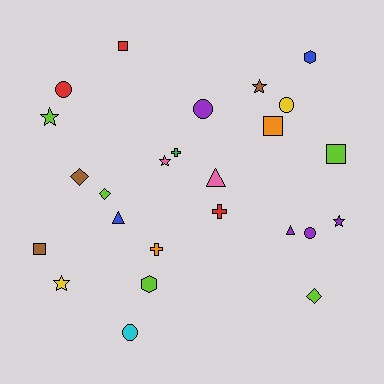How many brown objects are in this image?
There are 3 brown objects.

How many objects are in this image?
There are 25 objects.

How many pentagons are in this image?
There are no pentagons.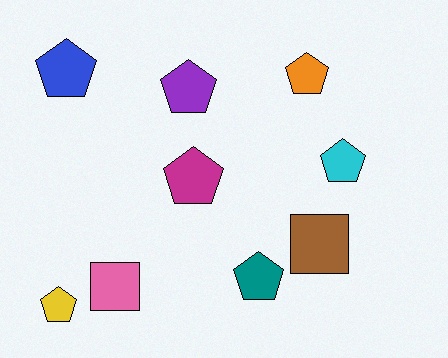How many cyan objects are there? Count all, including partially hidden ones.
There is 1 cyan object.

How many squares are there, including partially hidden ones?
There are 2 squares.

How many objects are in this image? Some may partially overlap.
There are 9 objects.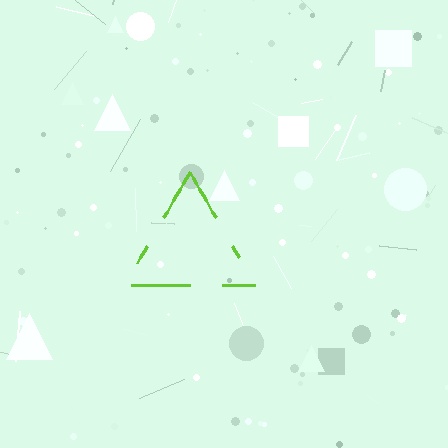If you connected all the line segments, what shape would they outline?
They would outline a triangle.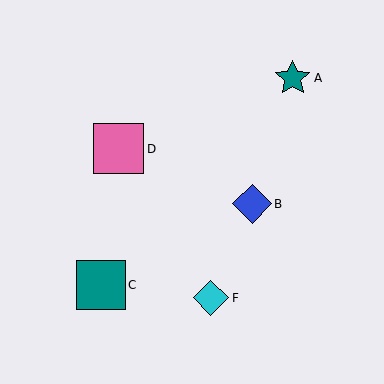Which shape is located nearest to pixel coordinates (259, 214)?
The blue diamond (labeled B) at (252, 204) is nearest to that location.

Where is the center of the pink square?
The center of the pink square is at (119, 149).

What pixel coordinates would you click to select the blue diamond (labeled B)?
Click at (252, 204) to select the blue diamond B.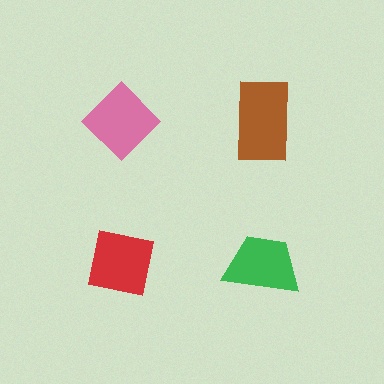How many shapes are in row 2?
2 shapes.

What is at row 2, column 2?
A green trapezoid.